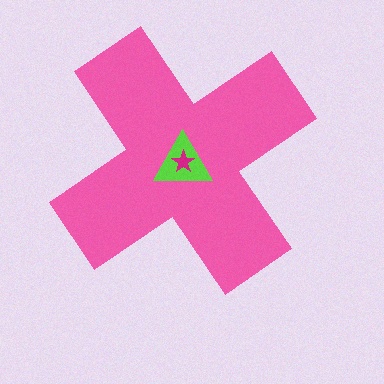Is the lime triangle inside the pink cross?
Yes.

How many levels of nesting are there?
3.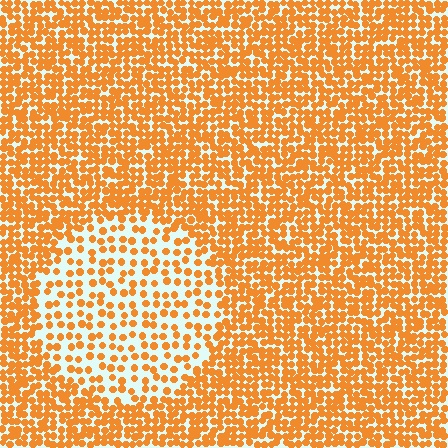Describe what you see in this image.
The image contains small orange elements arranged at two different densities. A circle-shaped region is visible where the elements are less densely packed than the surrounding area.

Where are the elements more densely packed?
The elements are more densely packed outside the circle boundary.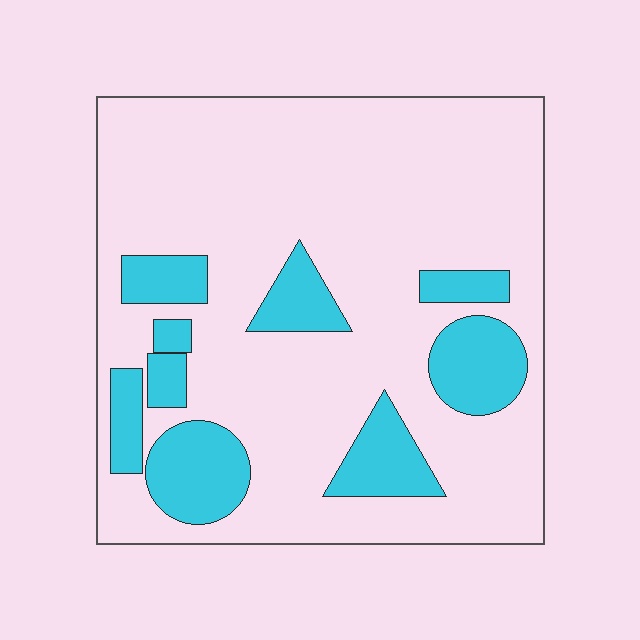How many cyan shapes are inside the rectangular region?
9.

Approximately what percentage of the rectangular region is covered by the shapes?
Approximately 20%.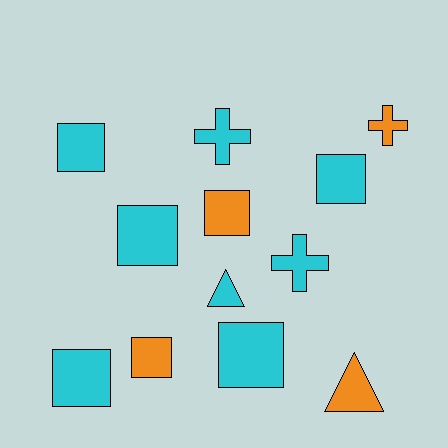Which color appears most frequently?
Cyan, with 8 objects.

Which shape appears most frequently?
Square, with 7 objects.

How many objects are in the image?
There are 12 objects.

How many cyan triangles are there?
There is 1 cyan triangle.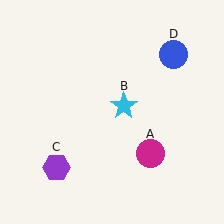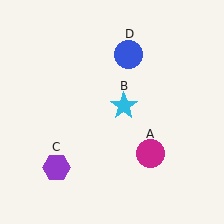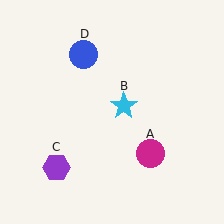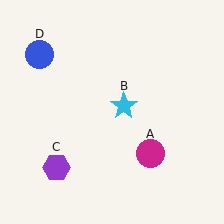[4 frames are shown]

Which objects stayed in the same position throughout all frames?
Magenta circle (object A) and cyan star (object B) and purple hexagon (object C) remained stationary.